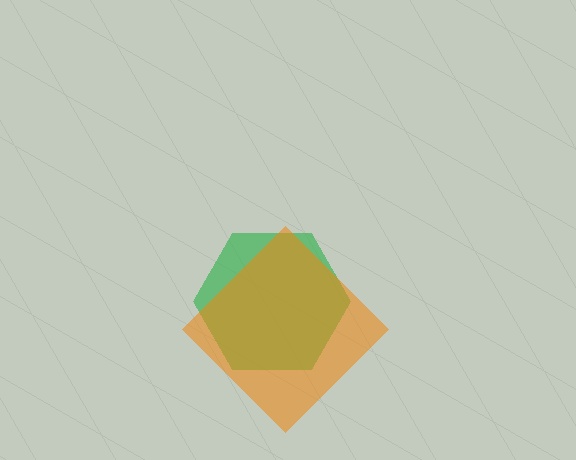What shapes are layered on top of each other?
The layered shapes are: a green hexagon, an orange diamond.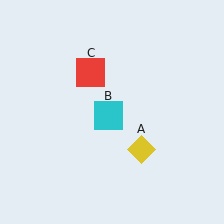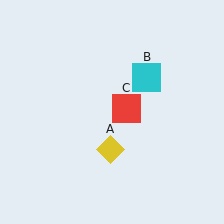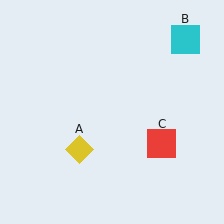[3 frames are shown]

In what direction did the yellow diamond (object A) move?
The yellow diamond (object A) moved left.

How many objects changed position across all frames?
3 objects changed position: yellow diamond (object A), cyan square (object B), red square (object C).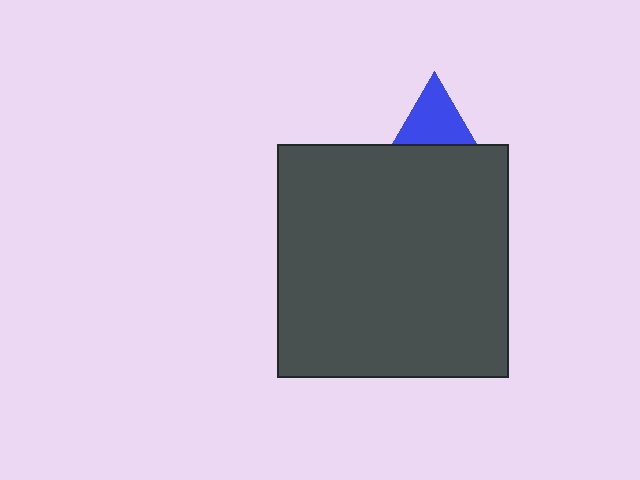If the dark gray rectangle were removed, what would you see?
You would see the complete blue triangle.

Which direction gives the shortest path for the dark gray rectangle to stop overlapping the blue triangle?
Moving down gives the shortest separation.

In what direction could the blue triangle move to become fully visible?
The blue triangle could move up. That would shift it out from behind the dark gray rectangle entirely.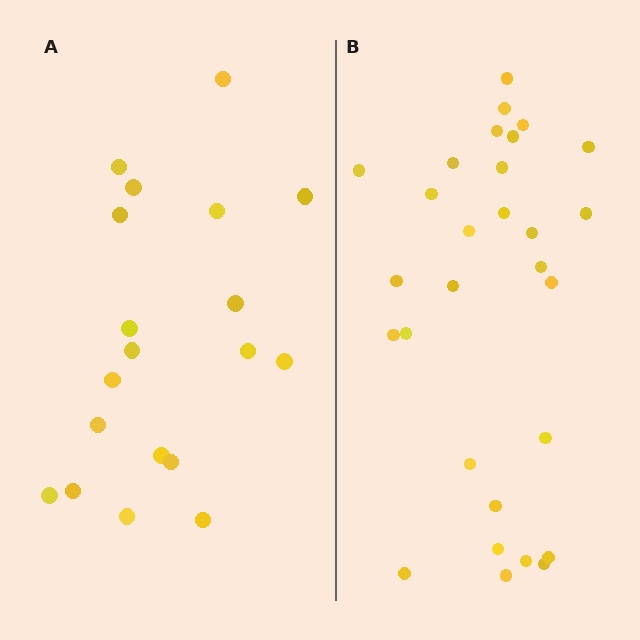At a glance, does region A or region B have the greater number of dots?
Region B (the right region) has more dots.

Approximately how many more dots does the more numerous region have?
Region B has roughly 10 or so more dots than region A.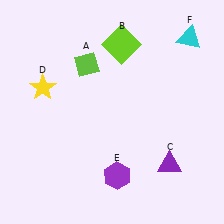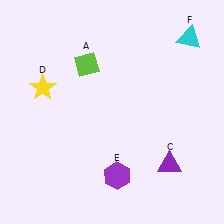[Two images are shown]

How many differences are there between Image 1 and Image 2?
There is 1 difference between the two images.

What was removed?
The lime square (B) was removed in Image 2.